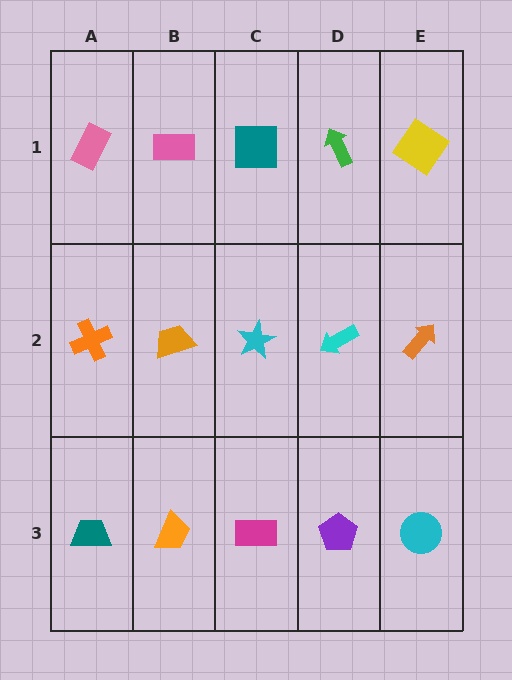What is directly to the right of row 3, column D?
A cyan circle.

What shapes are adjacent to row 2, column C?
A teal square (row 1, column C), a magenta rectangle (row 3, column C), an orange trapezoid (row 2, column B), a cyan arrow (row 2, column D).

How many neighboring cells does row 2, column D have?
4.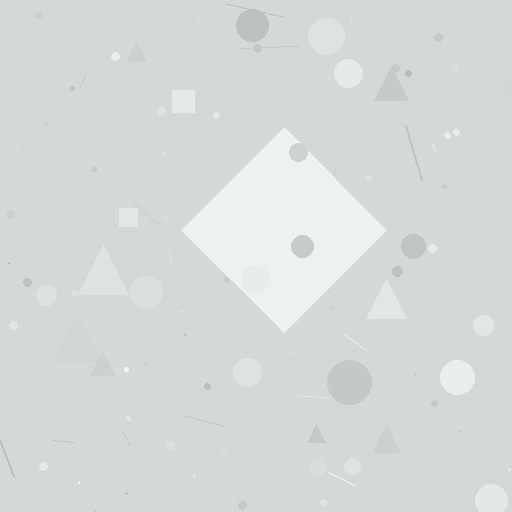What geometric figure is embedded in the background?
A diamond is embedded in the background.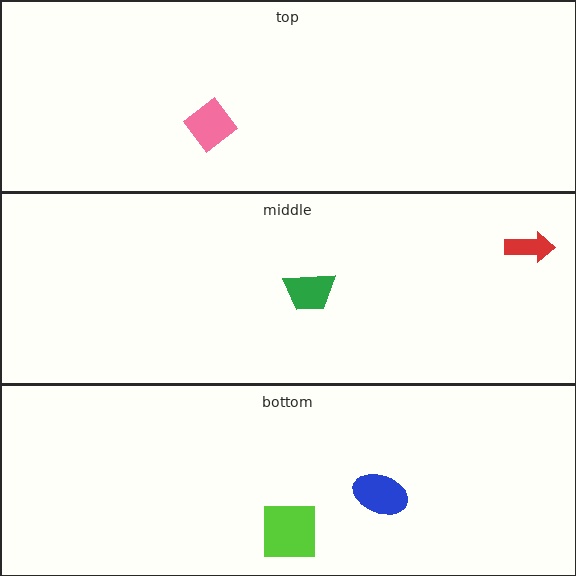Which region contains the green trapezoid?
The middle region.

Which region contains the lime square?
The bottom region.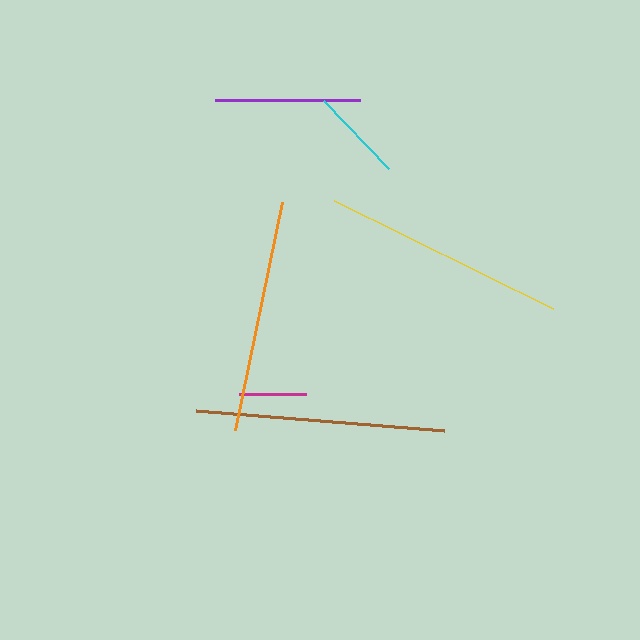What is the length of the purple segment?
The purple segment is approximately 144 pixels long.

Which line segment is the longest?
The brown line is the longest at approximately 249 pixels.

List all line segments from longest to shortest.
From longest to shortest: brown, yellow, orange, purple, cyan, magenta.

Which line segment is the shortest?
The magenta line is the shortest at approximately 67 pixels.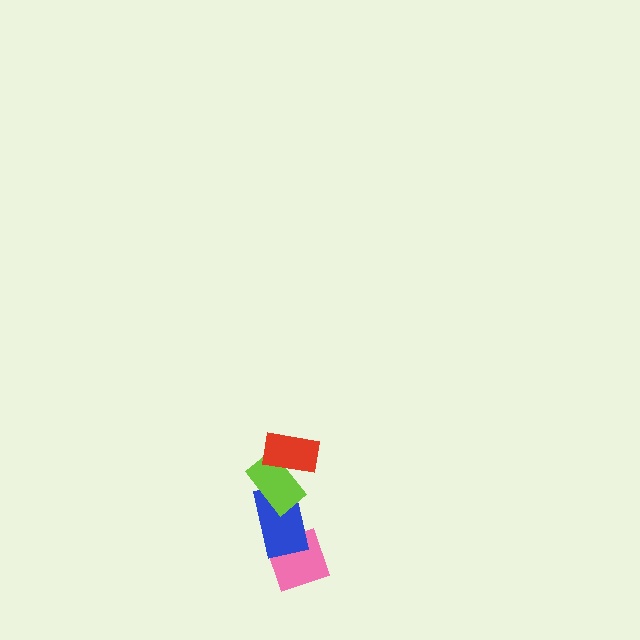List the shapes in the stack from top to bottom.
From top to bottom: the red rectangle, the lime rectangle, the blue rectangle, the pink diamond.